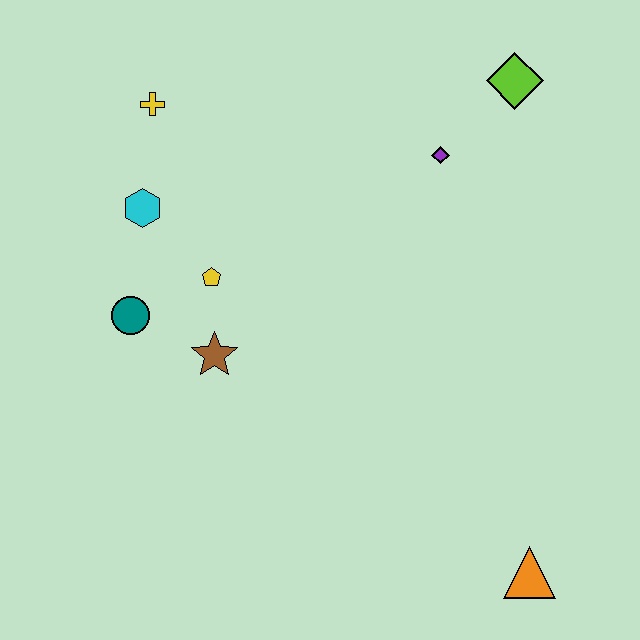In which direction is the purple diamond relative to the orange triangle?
The purple diamond is above the orange triangle.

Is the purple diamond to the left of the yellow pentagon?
No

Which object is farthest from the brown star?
The lime diamond is farthest from the brown star.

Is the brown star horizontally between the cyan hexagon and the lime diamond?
Yes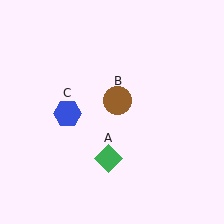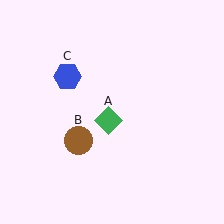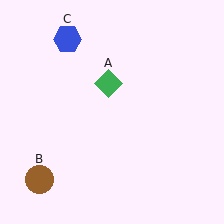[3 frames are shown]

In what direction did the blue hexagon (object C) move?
The blue hexagon (object C) moved up.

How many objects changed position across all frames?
3 objects changed position: green diamond (object A), brown circle (object B), blue hexagon (object C).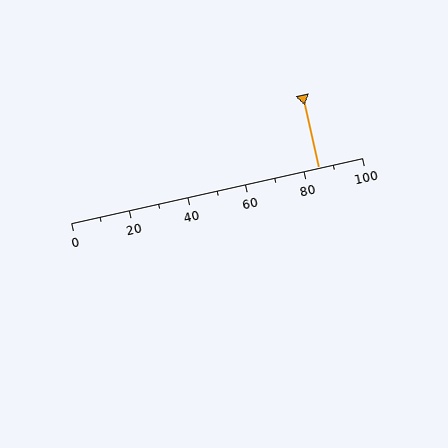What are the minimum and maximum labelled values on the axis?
The axis runs from 0 to 100.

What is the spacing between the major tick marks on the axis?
The major ticks are spaced 20 apart.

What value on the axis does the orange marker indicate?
The marker indicates approximately 85.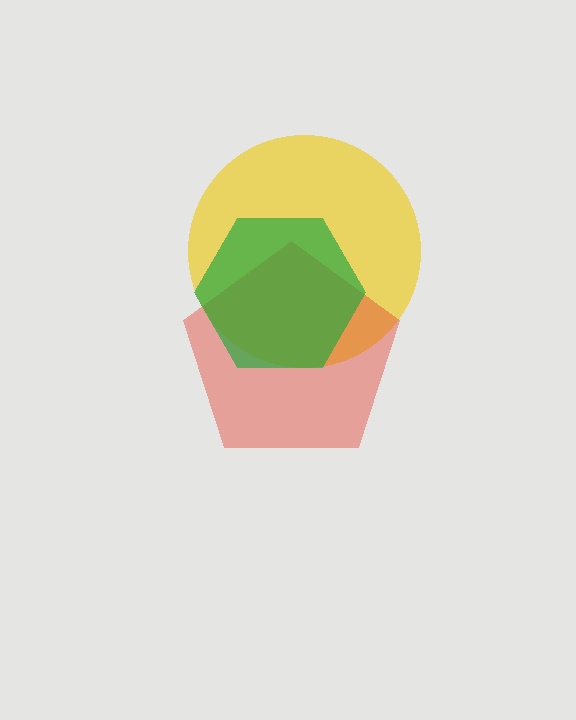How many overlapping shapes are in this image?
There are 3 overlapping shapes in the image.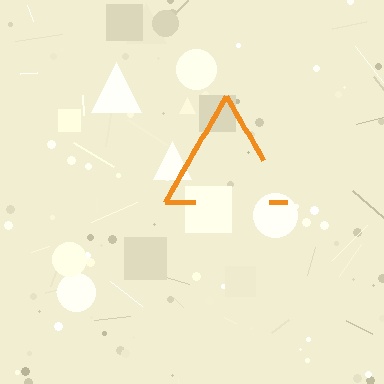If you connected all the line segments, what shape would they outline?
They would outline a triangle.